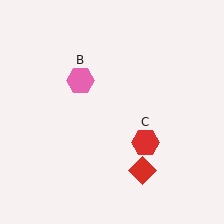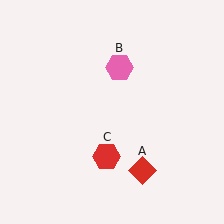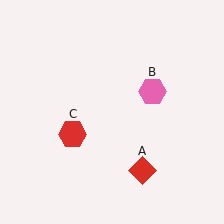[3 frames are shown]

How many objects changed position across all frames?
2 objects changed position: pink hexagon (object B), red hexagon (object C).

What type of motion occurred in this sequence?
The pink hexagon (object B), red hexagon (object C) rotated clockwise around the center of the scene.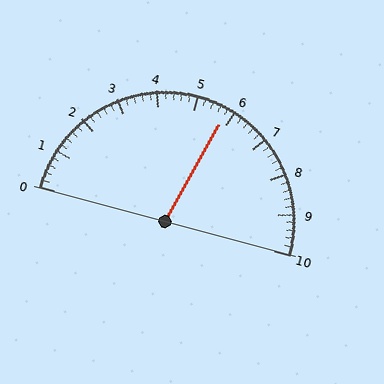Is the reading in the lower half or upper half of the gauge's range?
The reading is in the upper half of the range (0 to 10).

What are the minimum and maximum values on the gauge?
The gauge ranges from 0 to 10.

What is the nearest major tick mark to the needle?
The nearest major tick mark is 6.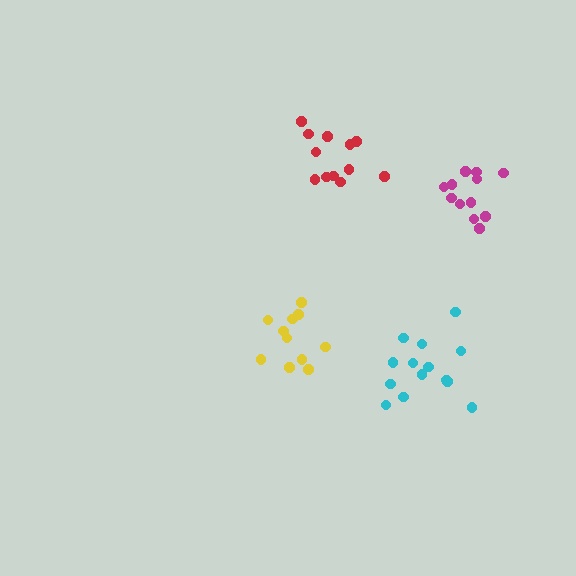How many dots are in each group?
Group 1: 12 dots, Group 2: 14 dots, Group 3: 11 dots, Group 4: 12 dots (49 total).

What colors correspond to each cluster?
The clusters are colored: magenta, cyan, yellow, red.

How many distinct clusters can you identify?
There are 4 distinct clusters.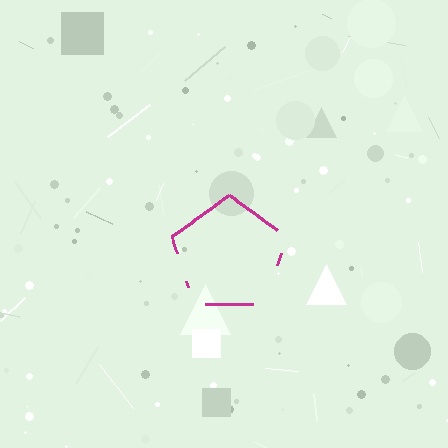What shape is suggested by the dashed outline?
The dashed outline suggests a pentagon.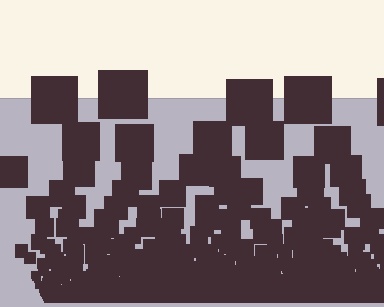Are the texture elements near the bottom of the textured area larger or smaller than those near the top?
Smaller. The gradient is inverted — elements near the bottom are smaller and denser.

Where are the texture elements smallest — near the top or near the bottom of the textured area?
Near the bottom.